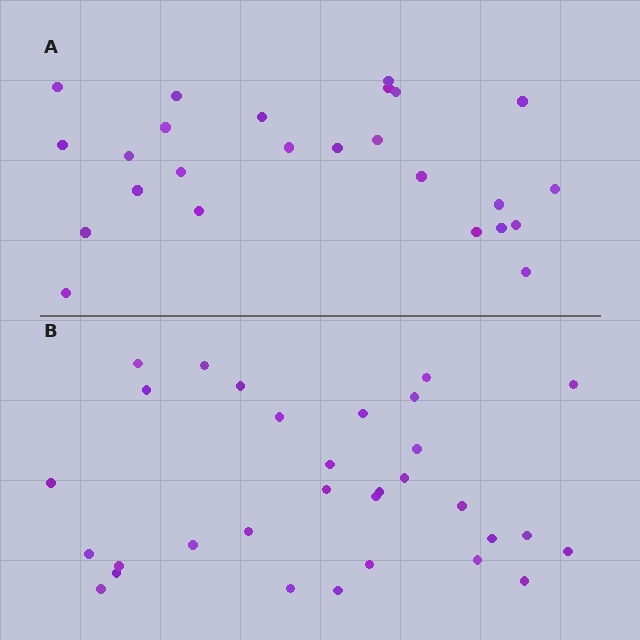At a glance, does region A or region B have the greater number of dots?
Region B (the bottom region) has more dots.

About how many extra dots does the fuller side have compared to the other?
Region B has about 6 more dots than region A.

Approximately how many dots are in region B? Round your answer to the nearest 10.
About 30 dots. (The exact count is 31, which rounds to 30.)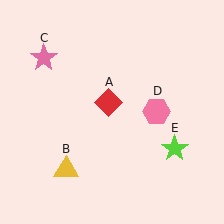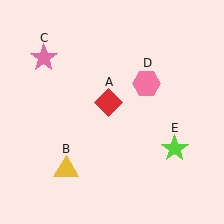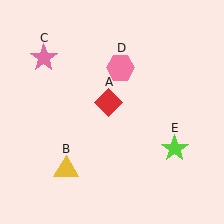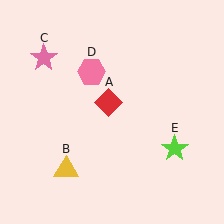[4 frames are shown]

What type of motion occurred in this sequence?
The pink hexagon (object D) rotated counterclockwise around the center of the scene.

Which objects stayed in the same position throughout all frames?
Red diamond (object A) and yellow triangle (object B) and pink star (object C) and lime star (object E) remained stationary.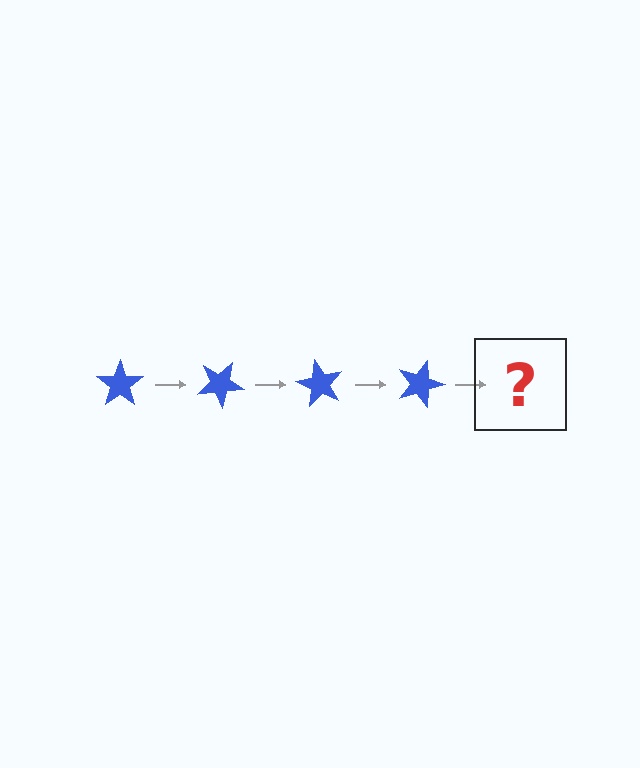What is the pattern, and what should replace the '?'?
The pattern is that the star rotates 30 degrees each step. The '?' should be a blue star rotated 120 degrees.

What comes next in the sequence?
The next element should be a blue star rotated 120 degrees.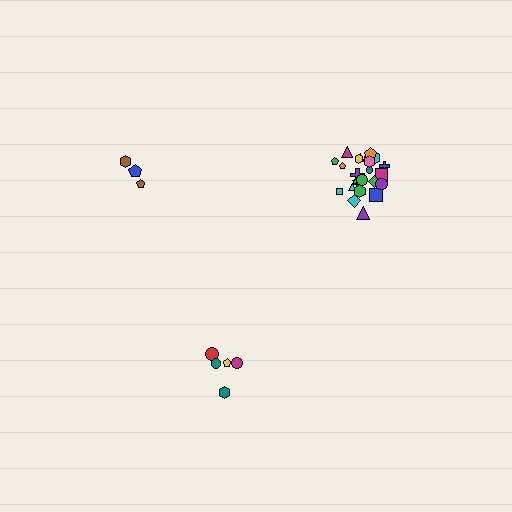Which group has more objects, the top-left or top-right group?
The top-right group.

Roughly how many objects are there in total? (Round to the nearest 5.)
Roughly 35 objects in total.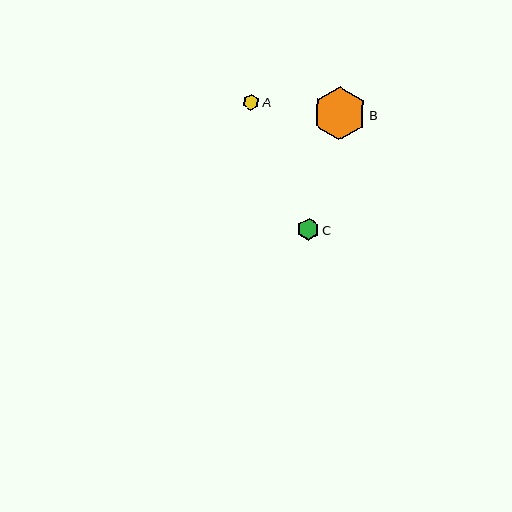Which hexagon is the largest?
Hexagon B is the largest with a size of approximately 53 pixels.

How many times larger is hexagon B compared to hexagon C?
Hexagon B is approximately 2.4 times the size of hexagon C.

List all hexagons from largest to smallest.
From largest to smallest: B, C, A.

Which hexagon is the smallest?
Hexagon A is the smallest with a size of approximately 16 pixels.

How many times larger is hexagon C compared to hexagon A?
Hexagon C is approximately 1.3 times the size of hexagon A.